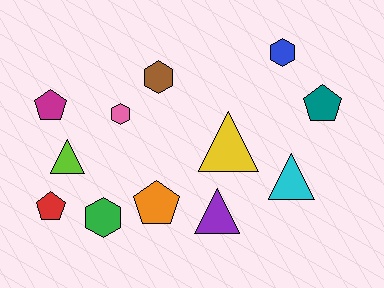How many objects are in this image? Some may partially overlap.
There are 12 objects.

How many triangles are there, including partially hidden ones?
There are 4 triangles.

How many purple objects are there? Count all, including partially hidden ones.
There is 1 purple object.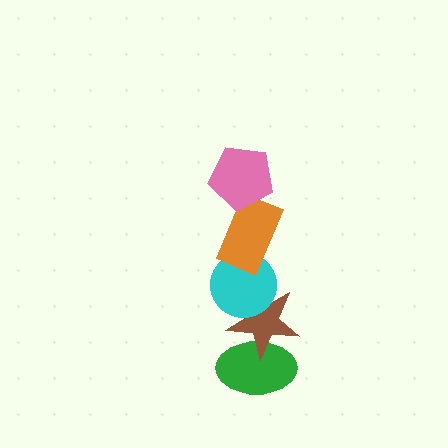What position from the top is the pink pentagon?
The pink pentagon is 1st from the top.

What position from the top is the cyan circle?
The cyan circle is 3rd from the top.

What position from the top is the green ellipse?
The green ellipse is 5th from the top.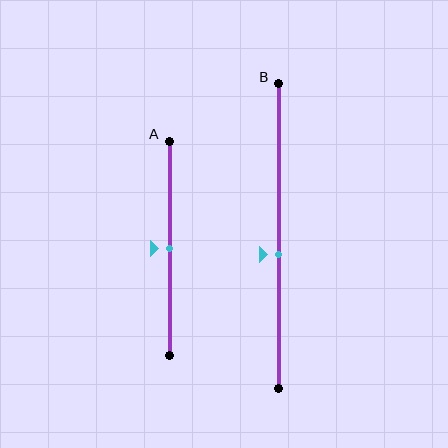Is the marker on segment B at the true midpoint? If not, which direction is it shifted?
No, the marker on segment B is shifted downward by about 6% of the segment length.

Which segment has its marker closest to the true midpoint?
Segment A has its marker closest to the true midpoint.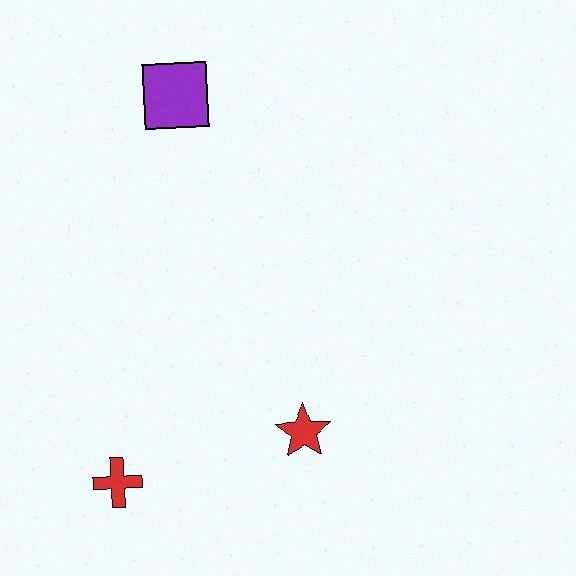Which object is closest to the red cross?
The red star is closest to the red cross.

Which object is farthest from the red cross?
The purple square is farthest from the red cross.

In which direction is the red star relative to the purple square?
The red star is below the purple square.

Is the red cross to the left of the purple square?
Yes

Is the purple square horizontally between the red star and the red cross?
Yes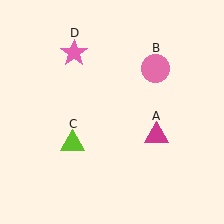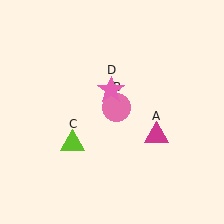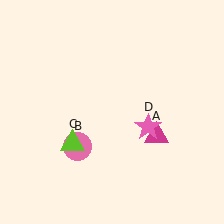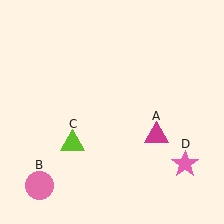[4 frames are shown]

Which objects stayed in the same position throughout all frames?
Magenta triangle (object A) and lime triangle (object C) remained stationary.